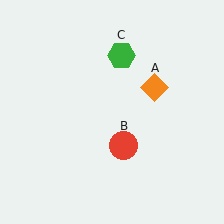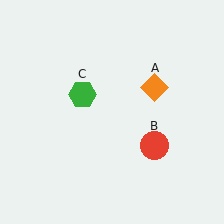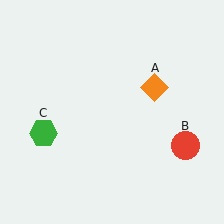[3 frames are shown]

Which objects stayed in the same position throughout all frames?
Orange diamond (object A) remained stationary.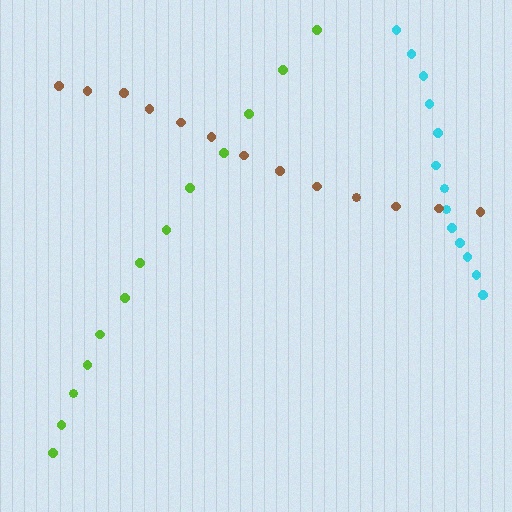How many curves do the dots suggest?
There are 3 distinct paths.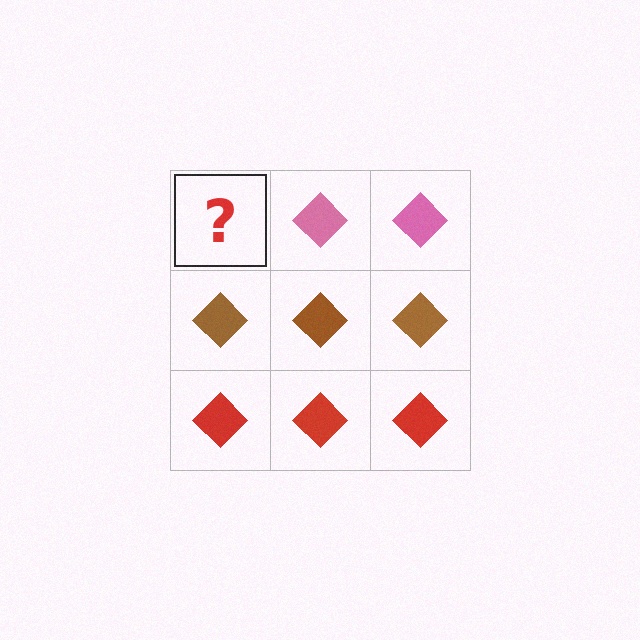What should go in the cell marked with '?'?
The missing cell should contain a pink diamond.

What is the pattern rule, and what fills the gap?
The rule is that each row has a consistent color. The gap should be filled with a pink diamond.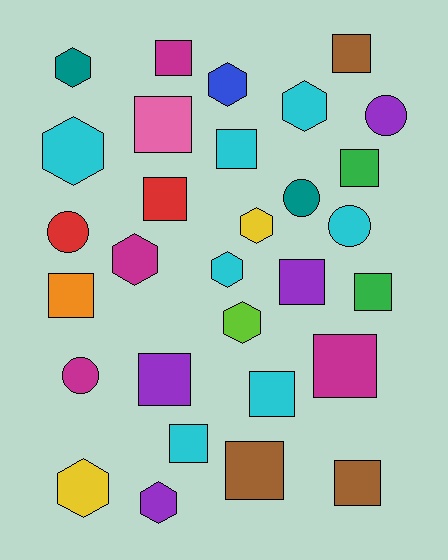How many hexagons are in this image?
There are 10 hexagons.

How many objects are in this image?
There are 30 objects.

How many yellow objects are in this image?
There are 2 yellow objects.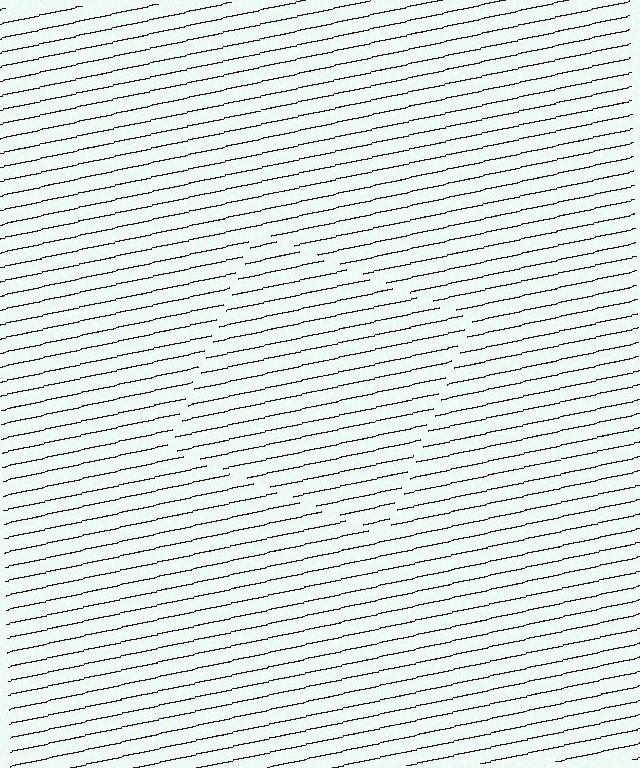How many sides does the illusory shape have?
4 sides — the line-ends trace a square.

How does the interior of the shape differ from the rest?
The interior of the shape contains the same grating, shifted by half a period — the contour is defined by the phase discontinuity where line-ends from the inner and outer gratings abut.